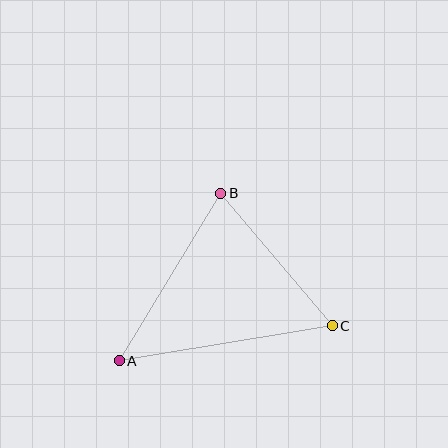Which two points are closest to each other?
Points B and C are closest to each other.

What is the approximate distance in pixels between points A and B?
The distance between A and B is approximately 196 pixels.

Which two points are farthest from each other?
Points A and C are farthest from each other.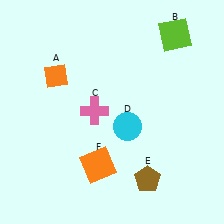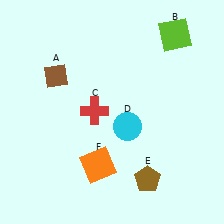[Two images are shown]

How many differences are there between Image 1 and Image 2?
There are 2 differences between the two images.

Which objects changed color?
A changed from orange to brown. C changed from pink to red.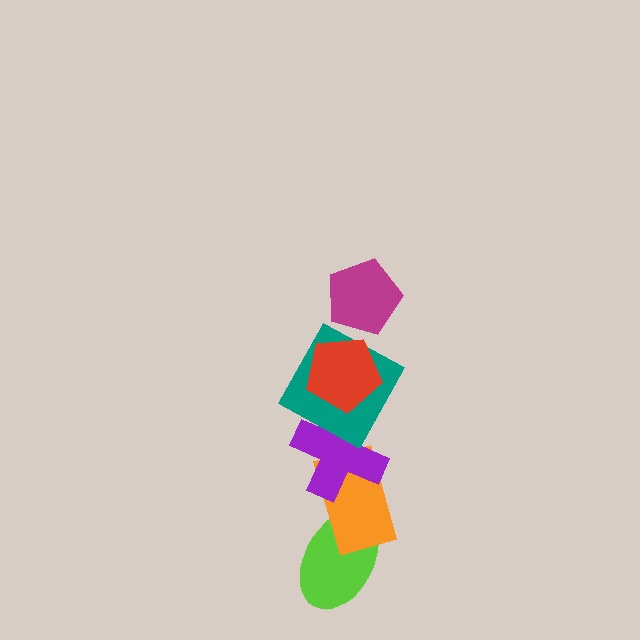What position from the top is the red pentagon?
The red pentagon is 2nd from the top.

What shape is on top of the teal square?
The red pentagon is on top of the teal square.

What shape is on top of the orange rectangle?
The purple cross is on top of the orange rectangle.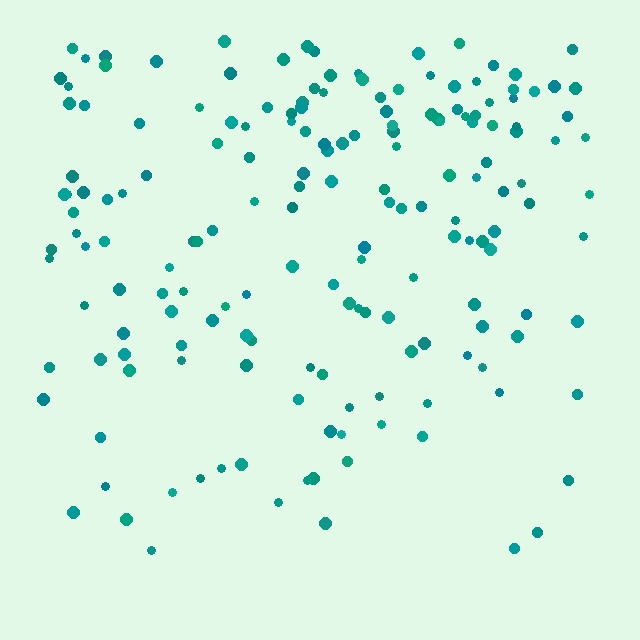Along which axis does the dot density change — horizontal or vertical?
Vertical.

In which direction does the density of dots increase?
From bottom to top, with the top side densest.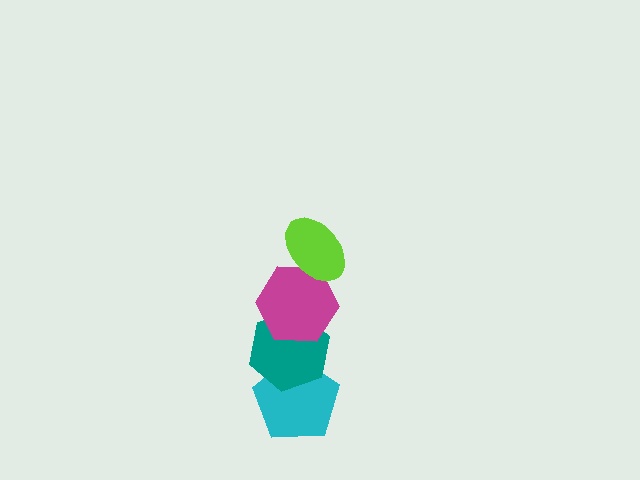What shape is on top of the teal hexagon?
The magenta hexagon is on top of the teal hexagon.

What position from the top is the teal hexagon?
The teal hexagon is 3rd from the top.